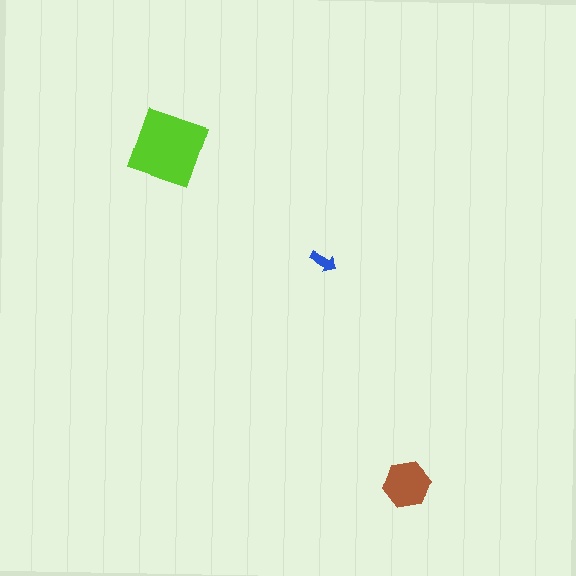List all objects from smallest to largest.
The blue arrow, the brown hexagon, the lime square.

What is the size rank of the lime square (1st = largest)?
1st.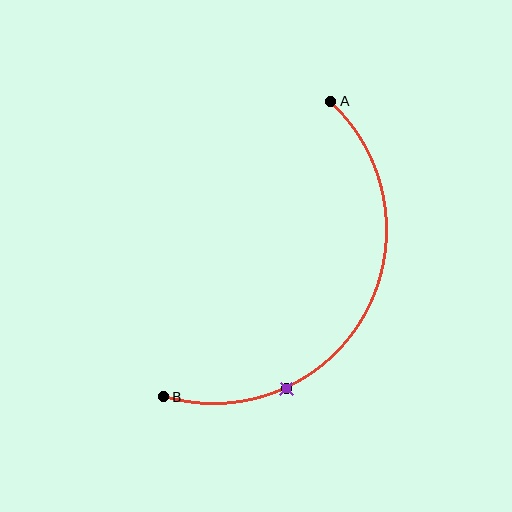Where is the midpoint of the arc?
The arc midpoint is the point on the curve farthest from the straight line joining A and B. It sits to the right of that line.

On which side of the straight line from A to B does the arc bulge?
The arc bulges to the right of the straight line connecting A and B.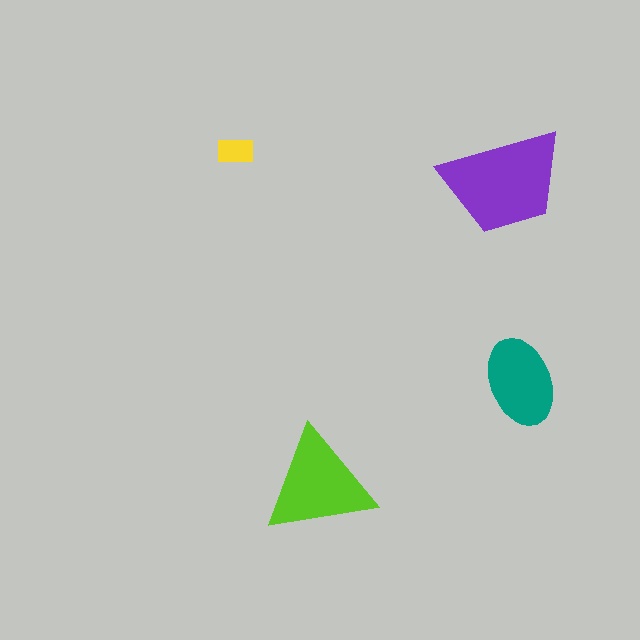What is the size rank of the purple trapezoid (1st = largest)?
1st.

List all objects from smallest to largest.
The yellow rectangle, the teal ellipse, the lime triangle, the purple trapezoid.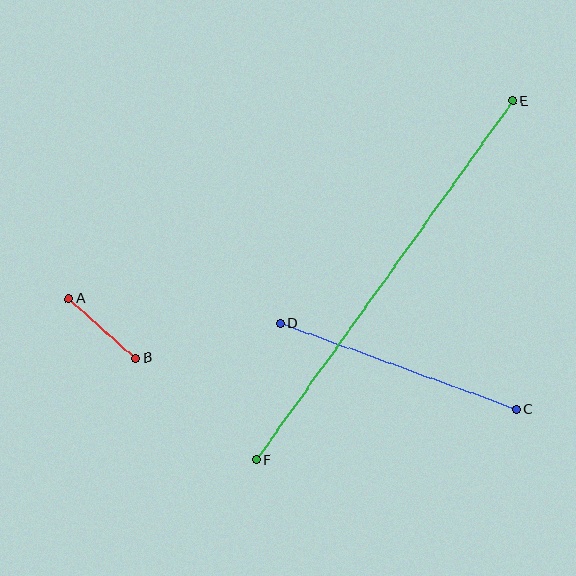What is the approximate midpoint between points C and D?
The midpoint is at approximately (398, 367) pixels.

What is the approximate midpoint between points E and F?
The midpoint is at approximately (385, 280) pixels.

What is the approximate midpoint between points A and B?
The midpoint is at approximately (102, 328) pixels.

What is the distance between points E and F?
The distance is approximately 441 pixels.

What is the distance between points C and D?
The distance is approximately 251 pixels.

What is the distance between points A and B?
The distance is approximately 89 pixels.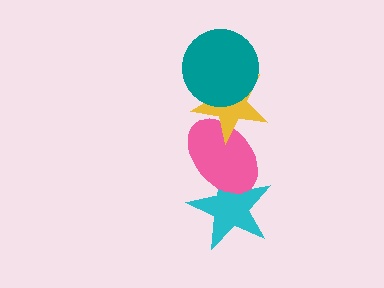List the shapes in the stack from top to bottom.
From top to bottom: the teal circle, the yellow star, the pink ellipse, the cyan star.